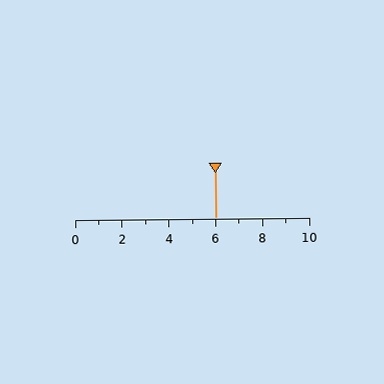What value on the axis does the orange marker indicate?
The marker indicates approximately 6.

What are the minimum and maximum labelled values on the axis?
The axis runs from 0 to 10.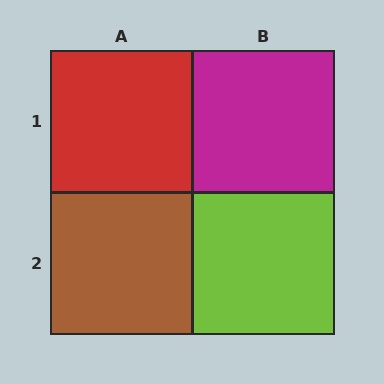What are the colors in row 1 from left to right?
Red, magenta.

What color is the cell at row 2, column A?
Brown.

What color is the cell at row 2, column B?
Lime.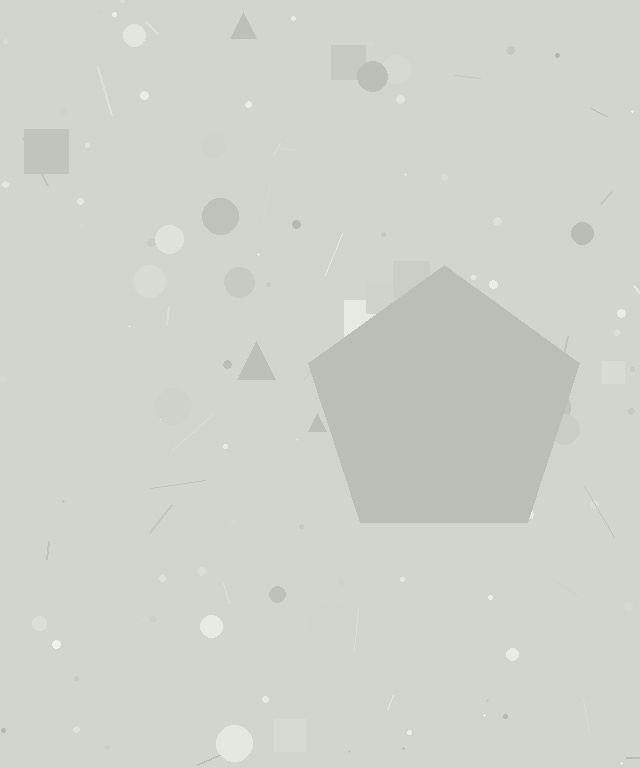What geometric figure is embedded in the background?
A pentagon is embedded in the background.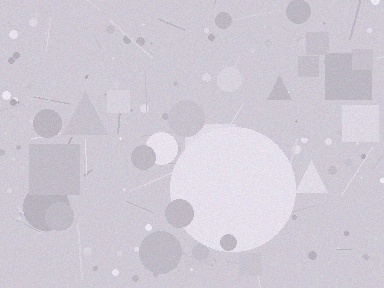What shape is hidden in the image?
A circle is hidden in the image.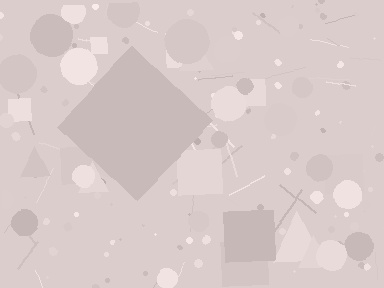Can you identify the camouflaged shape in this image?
The camouflaged shape is a diamond.